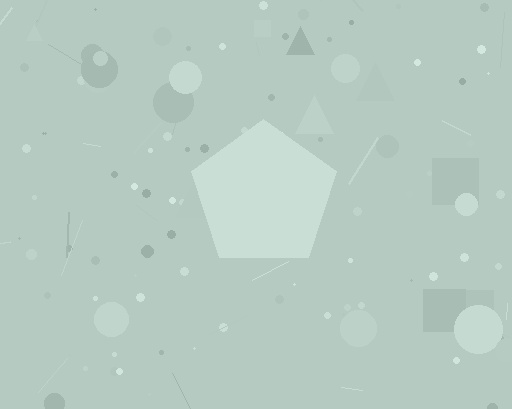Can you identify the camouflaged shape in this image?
The camouflaged shape is a pentagon.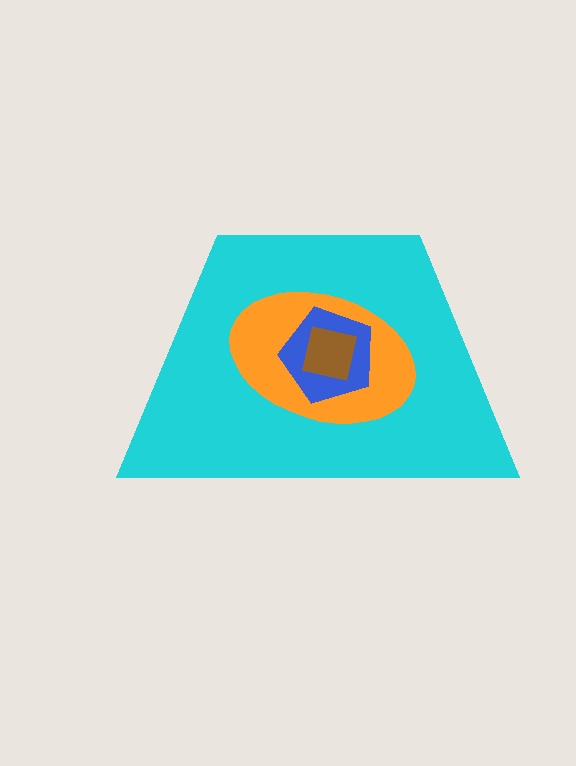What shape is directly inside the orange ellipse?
The blue pentagon.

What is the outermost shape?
The cyan trapezoid.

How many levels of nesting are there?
4.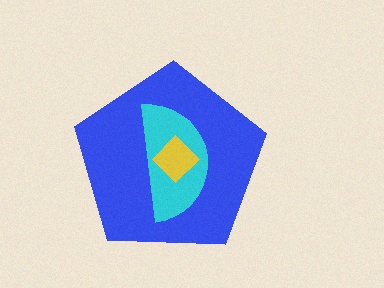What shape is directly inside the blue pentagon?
The cyan semicircle.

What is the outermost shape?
The blue pentagon.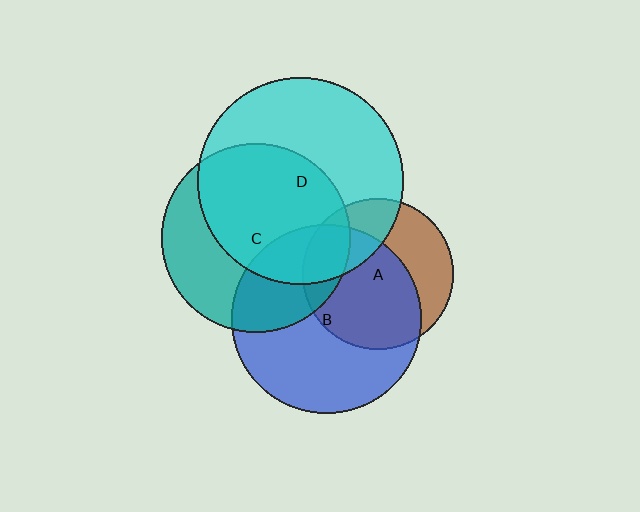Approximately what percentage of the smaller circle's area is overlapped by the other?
Approximately 30%.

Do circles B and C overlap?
Yes.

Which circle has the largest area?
Circle D (cyan).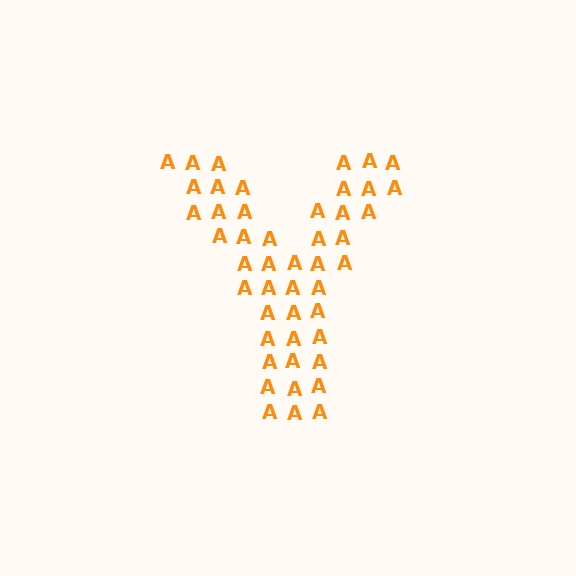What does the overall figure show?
The overall figure shows the letter Y.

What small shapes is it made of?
It is made of small letter A's.